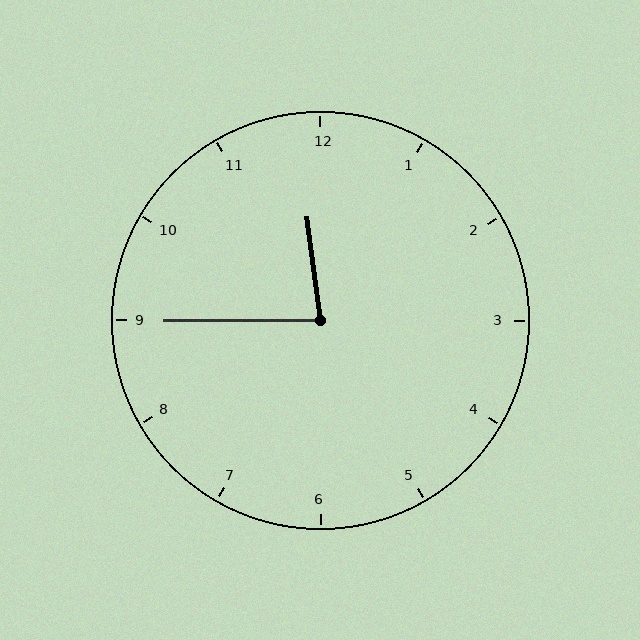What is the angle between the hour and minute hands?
Approximately 82 degrees.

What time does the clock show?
11:45.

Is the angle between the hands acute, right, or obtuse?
It is acute.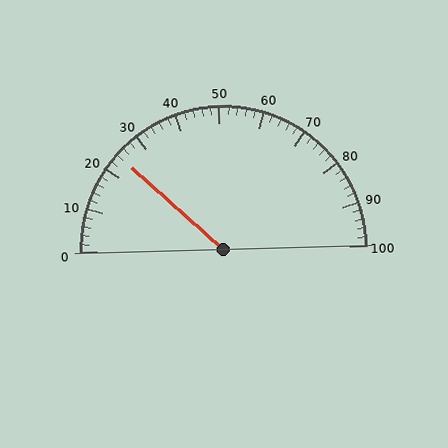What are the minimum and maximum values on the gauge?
The gauge ranges from 0 to 100.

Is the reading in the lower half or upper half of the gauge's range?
The reading is in the lower half of the range (0 to 100).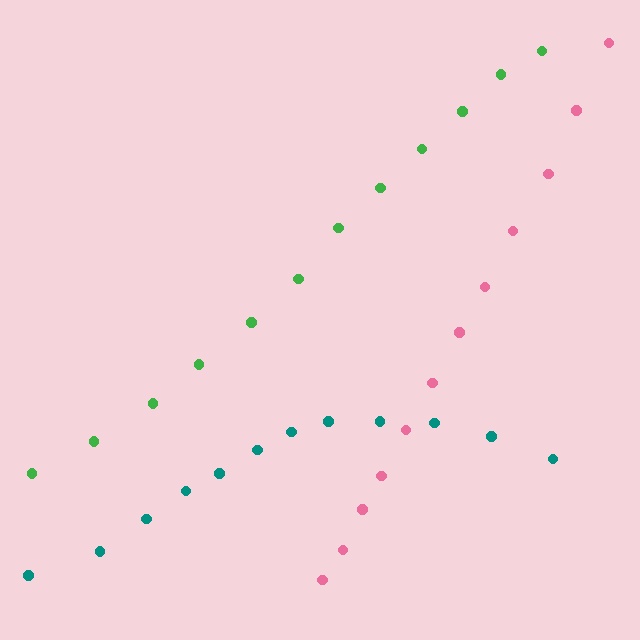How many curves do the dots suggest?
There are 3 distinct paths.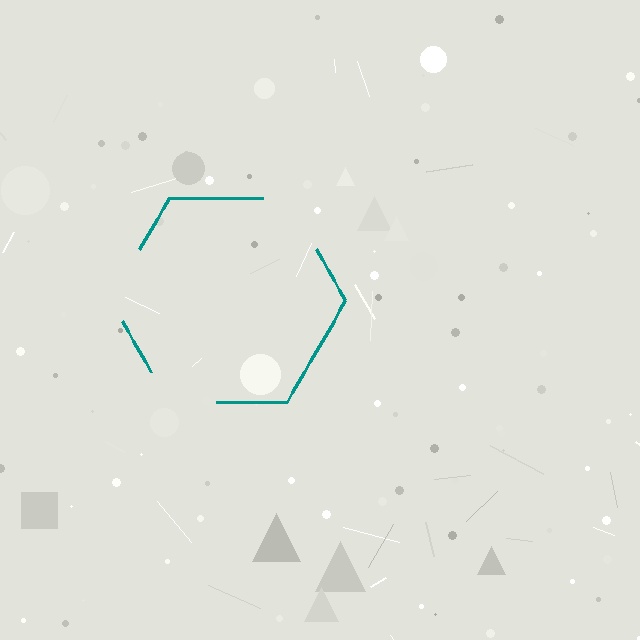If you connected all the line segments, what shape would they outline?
They would outline a hexagon.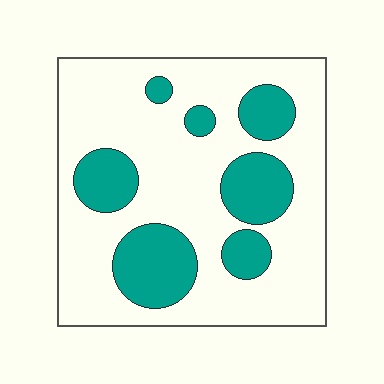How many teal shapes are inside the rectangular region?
7.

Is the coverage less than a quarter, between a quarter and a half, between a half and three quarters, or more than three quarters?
Between a quarter and a half.